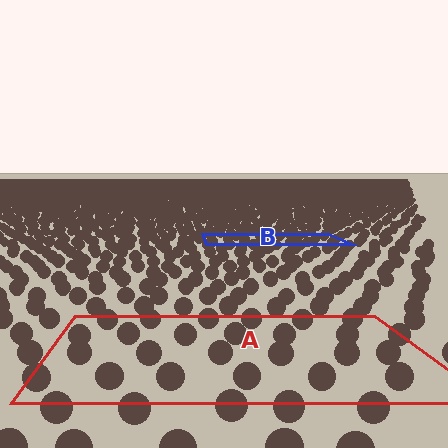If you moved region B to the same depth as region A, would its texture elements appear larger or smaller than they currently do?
They would appear larger. At a closer depth, the same texture elements are projected at a bigger on-screen size.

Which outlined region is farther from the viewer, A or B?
Region B is farther from the viewer — the texture elements inside it appear smaller and more densely packed.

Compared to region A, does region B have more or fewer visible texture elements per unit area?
Region B has more texture elements per unit area — they are packed more densely because it is farther away.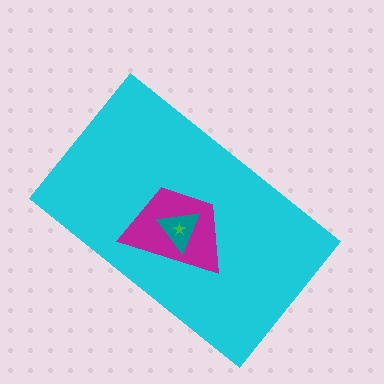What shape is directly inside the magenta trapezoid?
The teal triangle.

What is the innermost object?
The green star.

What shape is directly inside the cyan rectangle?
The magenta trapezoid.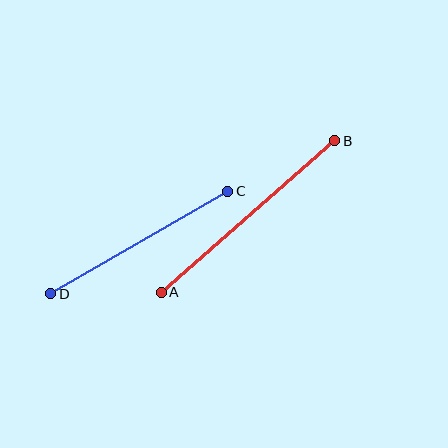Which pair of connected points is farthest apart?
Points A and B are farthest apart.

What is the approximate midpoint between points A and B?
The midpoint is at approximately (248, 216) pixels.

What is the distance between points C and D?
The distance is approximately 205 pixels.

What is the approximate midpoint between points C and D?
The midpoint is at approximately (139, 242) pixels.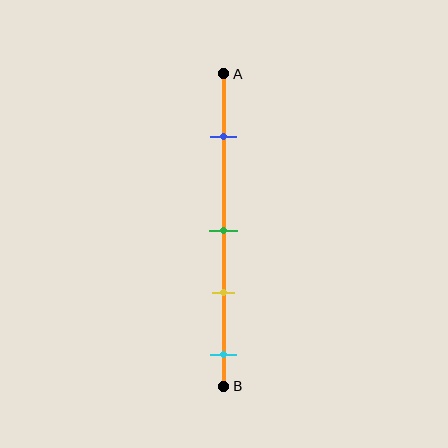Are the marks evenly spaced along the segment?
No, the marks are not evenly spaced.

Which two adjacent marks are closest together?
The green and yellow marks are the closest adjacent pair.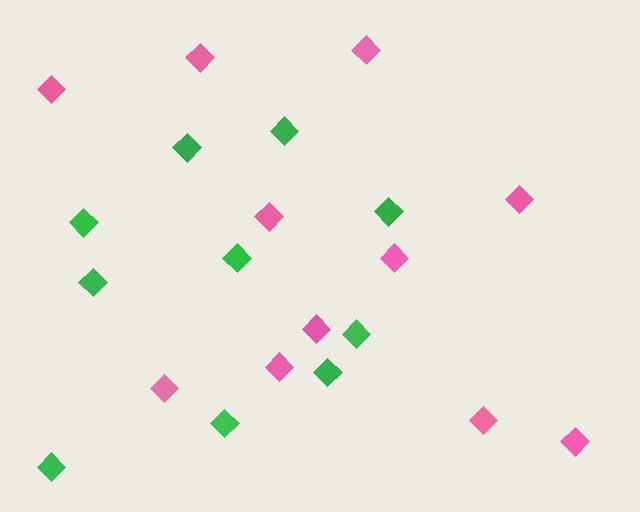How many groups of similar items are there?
There are 2 groups: one group of pink diamonds (11) and one group of green diamonds (10).